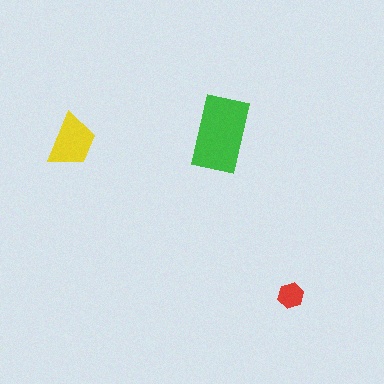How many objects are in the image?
There are 3 objects in the image.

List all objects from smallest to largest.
The red hexagon, the yellow trapezoid, the green rectangle.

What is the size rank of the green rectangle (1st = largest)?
1st.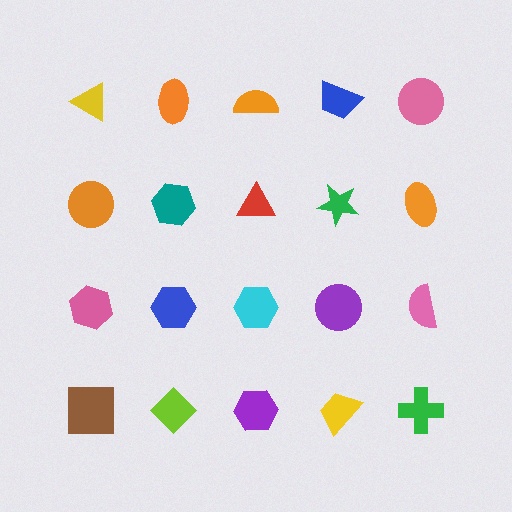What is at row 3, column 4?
A purple circle.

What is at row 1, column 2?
An orange ellipse.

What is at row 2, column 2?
A teal hexagon.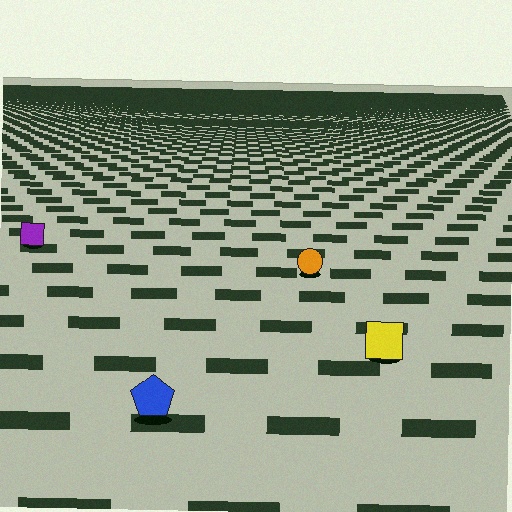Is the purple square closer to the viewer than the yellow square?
No. The yellow square is closer — you can tell from the texture gradient: the ground texture is coarser near it.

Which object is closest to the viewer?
The blue pentagon is closest. The texture marks near it are larger and more spread out.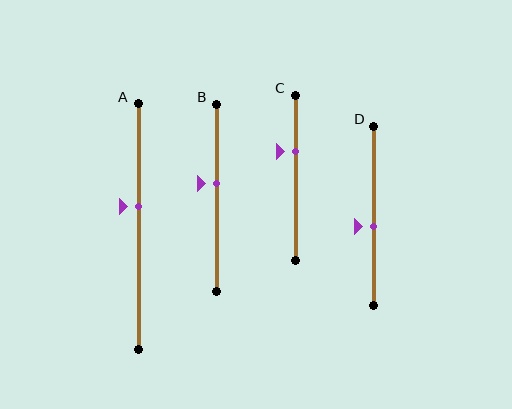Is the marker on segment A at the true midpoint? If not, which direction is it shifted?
No, the marker on segment A is shifted upward by about 8% of the segment length.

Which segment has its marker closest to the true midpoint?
Segment D has its marker closest to the true midpoint.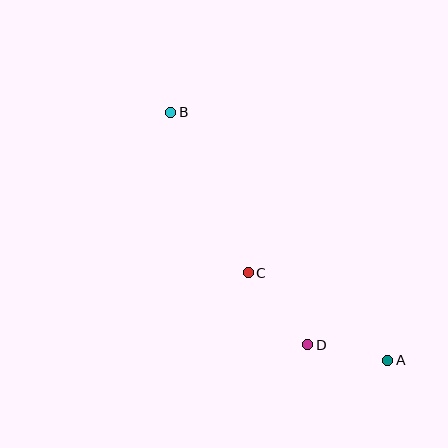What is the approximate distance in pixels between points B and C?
The distance between B and C is approximately 178 pixels.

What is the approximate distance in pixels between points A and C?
The distance between A and C is approximately 165 pixels.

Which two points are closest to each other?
Points A and D are closest to each other.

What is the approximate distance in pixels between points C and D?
The distance between C and D is approximately 94 pixels.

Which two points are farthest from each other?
Points A and B are farthest from each other.